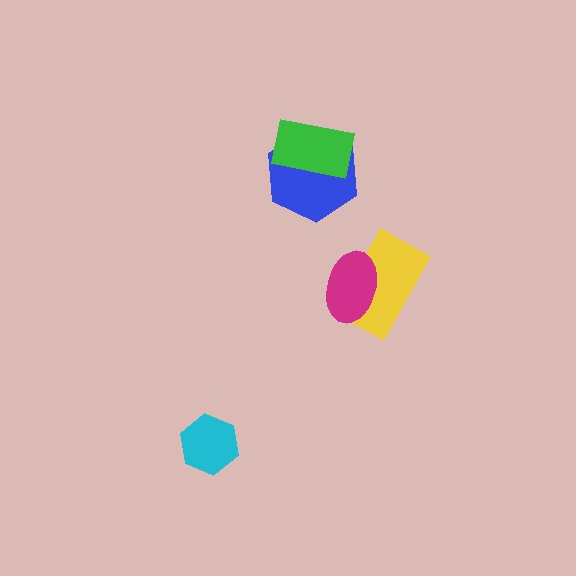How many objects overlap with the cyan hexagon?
0 objects overlap with the cyan hexagon.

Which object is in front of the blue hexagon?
The green rectangle is in front of the blue hexagon.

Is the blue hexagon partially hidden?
Yes, it is partially covered by another shape.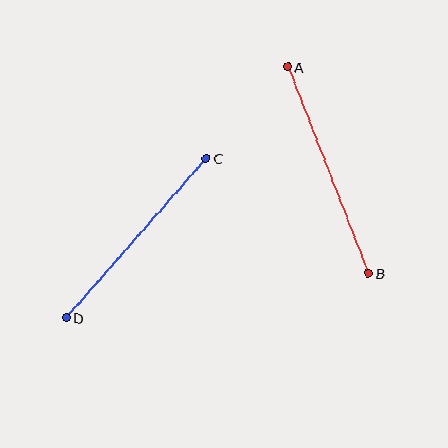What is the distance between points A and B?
The distance is approximately 222 pixels.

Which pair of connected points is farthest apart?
Points A and B are farthest apart.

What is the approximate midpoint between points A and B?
The midpoint is at approximately (328, 170) pixels.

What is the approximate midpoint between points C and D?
The midpoint is at approximately (136, 238) pixels.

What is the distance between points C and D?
The distance is approximately 212 pixels.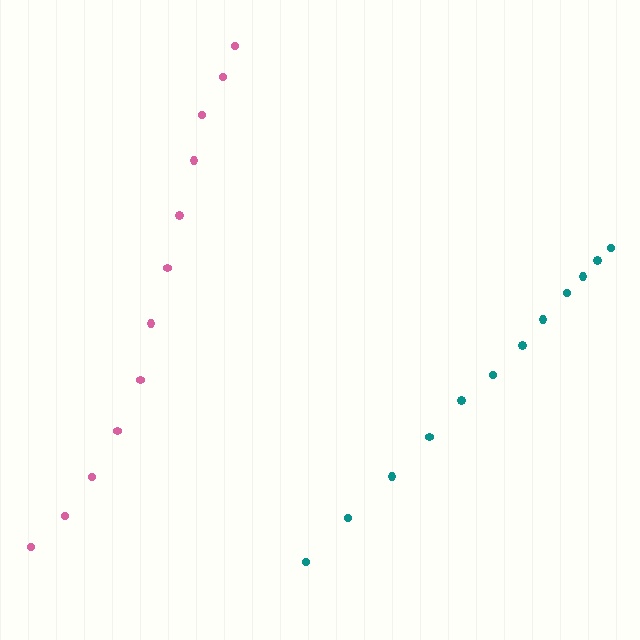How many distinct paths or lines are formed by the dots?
There are 2 distinct paths.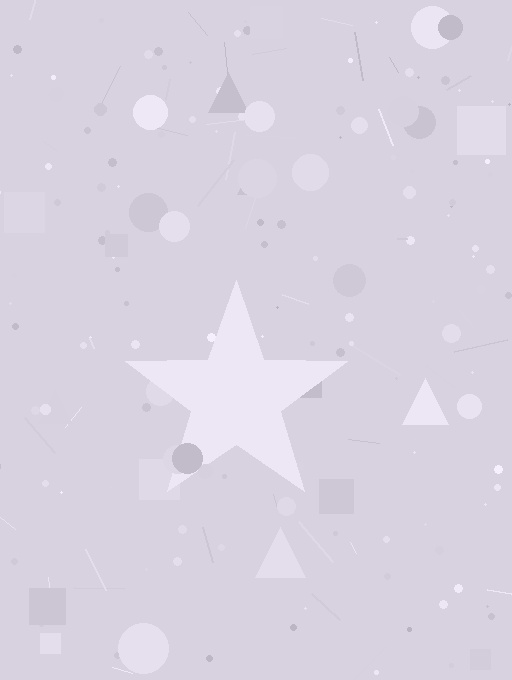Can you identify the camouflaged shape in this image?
The camouflaged shape is a star.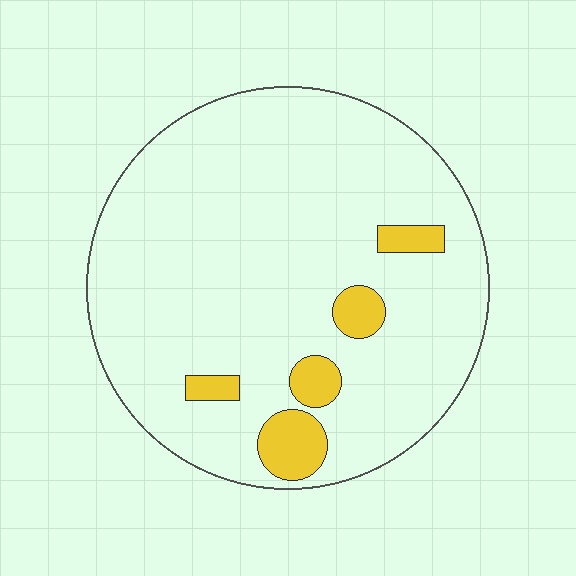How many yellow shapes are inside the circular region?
5.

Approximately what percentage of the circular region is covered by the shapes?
Approximately 10%.